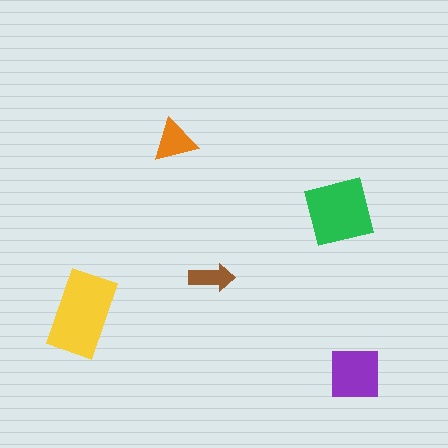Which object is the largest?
The yellow rectangle.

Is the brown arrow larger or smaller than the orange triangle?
Smaller.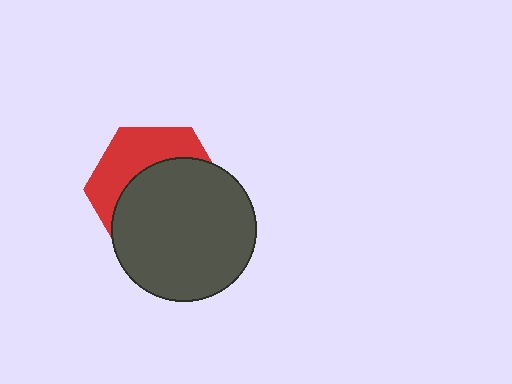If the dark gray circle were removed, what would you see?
You would see the complete red hexagon.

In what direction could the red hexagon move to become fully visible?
The red hexagon could move up. That would shift it out from behind the dark gray circle entirely.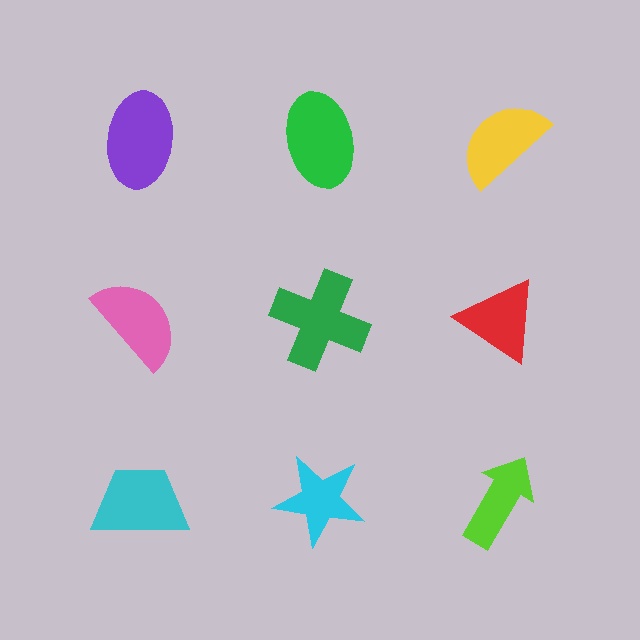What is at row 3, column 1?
A cyan trapezoid.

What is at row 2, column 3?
A red triangle.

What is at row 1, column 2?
A green ellipse.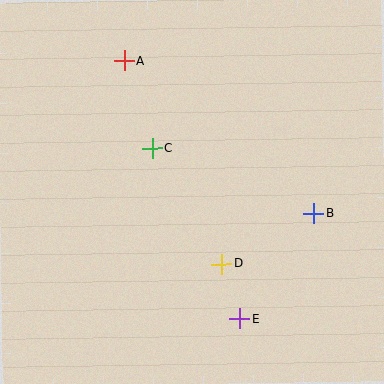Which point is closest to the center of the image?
Point C at (153, 148) is closest to the center.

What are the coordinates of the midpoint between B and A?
The midpoint between B and A is at (219, 137).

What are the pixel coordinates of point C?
Point C is at (153, 148).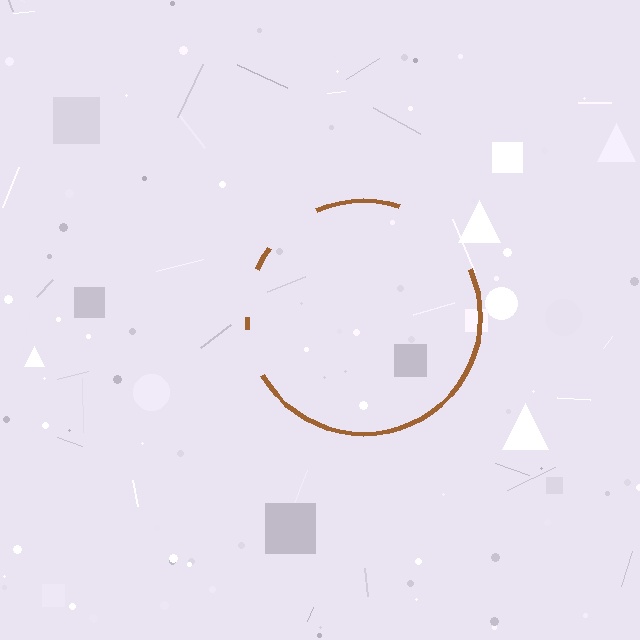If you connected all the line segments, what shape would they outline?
They would outline a circle.